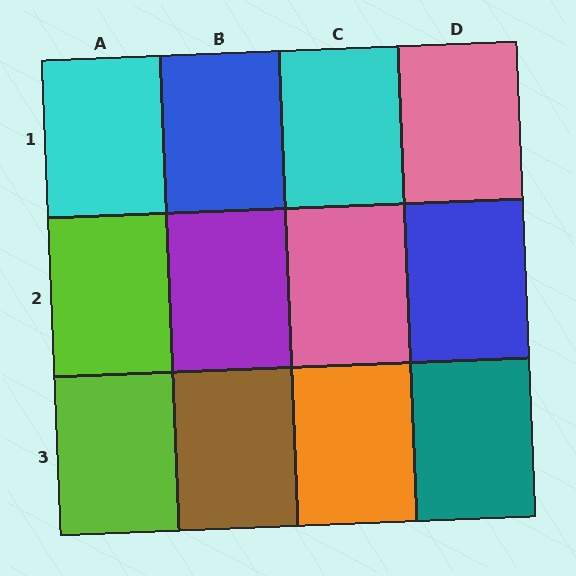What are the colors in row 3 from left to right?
Lime, brown, orange, teal.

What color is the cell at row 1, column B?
Blue.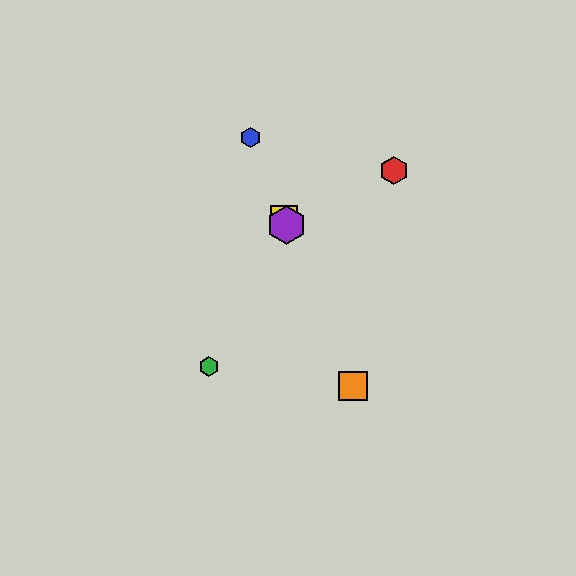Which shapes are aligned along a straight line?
The blue hexagon, the yellow square, the purple hexagon, the orange square are aligned along a straight line.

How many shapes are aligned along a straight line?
4 shapes (the blue hexagon, the yellow square, the purple hexagon, the orange square) are aligned along a straight line.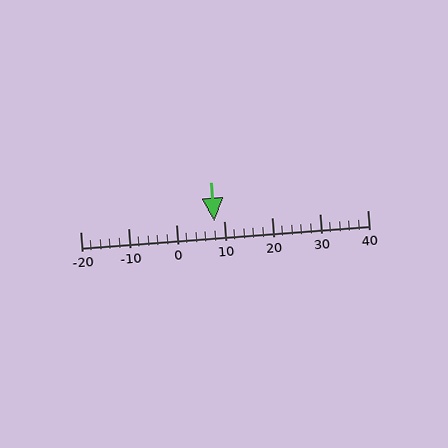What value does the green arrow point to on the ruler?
The green arrow points to approximately 8.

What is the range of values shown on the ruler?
The ruler shows values from -20 to 40.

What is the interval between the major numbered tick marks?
The major tick marks are spaced 10 units apart.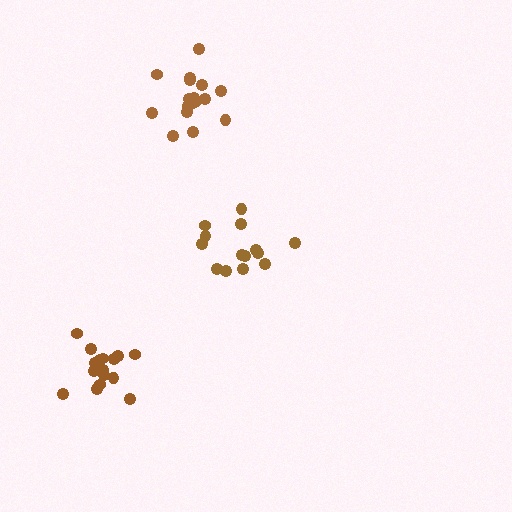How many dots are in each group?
Group 1: 14 dots, Group 2: 16 dots, Group 3: 17 dots (47 total).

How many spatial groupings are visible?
There are 3 spatial groupings.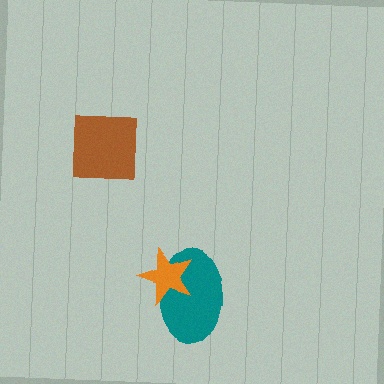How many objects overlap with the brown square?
0 objects overlap with the brown square.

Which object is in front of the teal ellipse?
The orange star is in front of the teal ellipse.